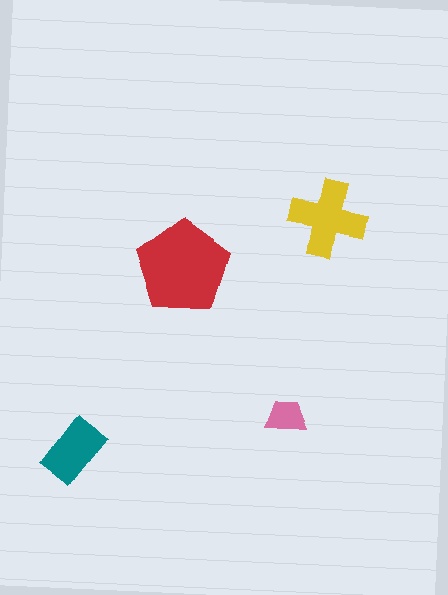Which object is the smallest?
The pink trapezoid.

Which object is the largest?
The red pentagon.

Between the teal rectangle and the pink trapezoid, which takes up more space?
The teal rectangle.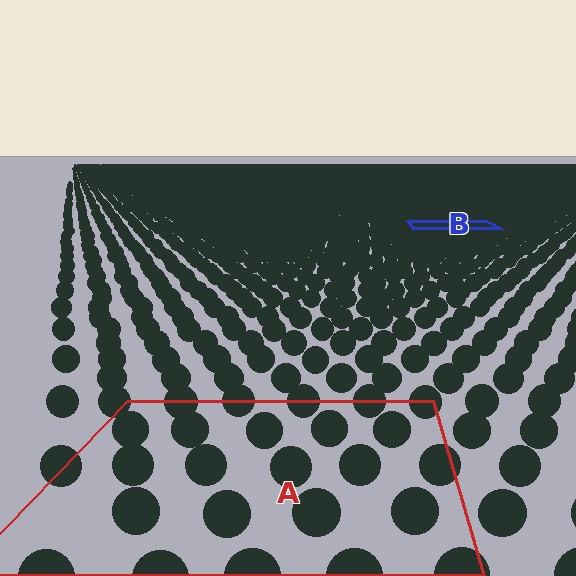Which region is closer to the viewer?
Region A is closer. The texture elements there are larger and more spread out.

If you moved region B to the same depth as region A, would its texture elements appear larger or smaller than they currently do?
They would appear larger. At a closer depth, the same texture elements are projected at a bigger on-screen size.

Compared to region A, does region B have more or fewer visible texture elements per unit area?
Region B has more texture elements per unit area — they are packed more densely because it is farther away.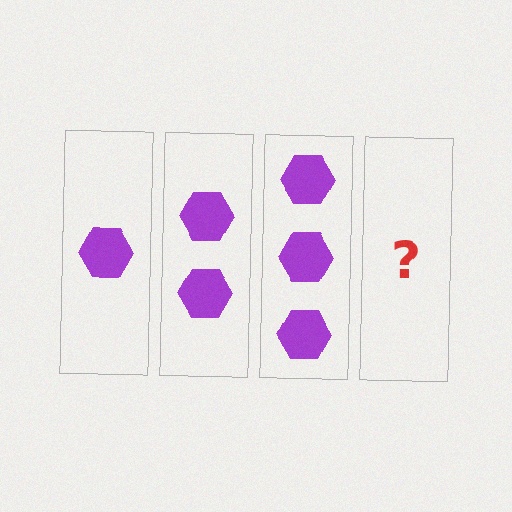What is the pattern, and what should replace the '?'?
The pattern is that each step adds one more hexagon. The '?' should be 4 hexagons.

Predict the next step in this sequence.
The next step is 4 hexagons.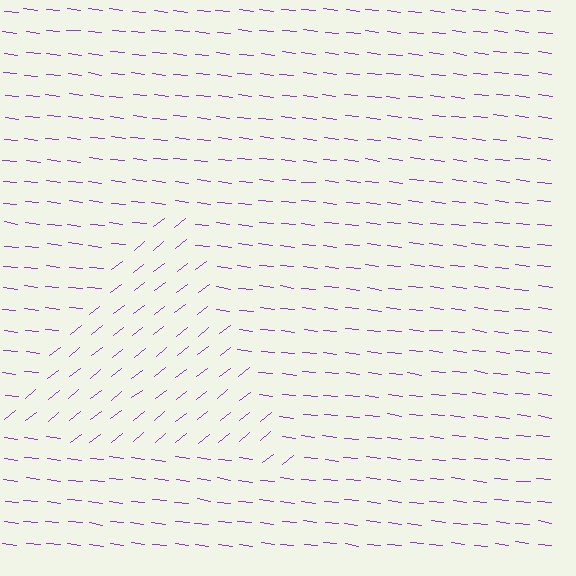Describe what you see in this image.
The image is filled with small purple line segments. A triangle region in the image has lines oriented differently from the surrounding lines, creating a visible texture boundary.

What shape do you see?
I see a triangle.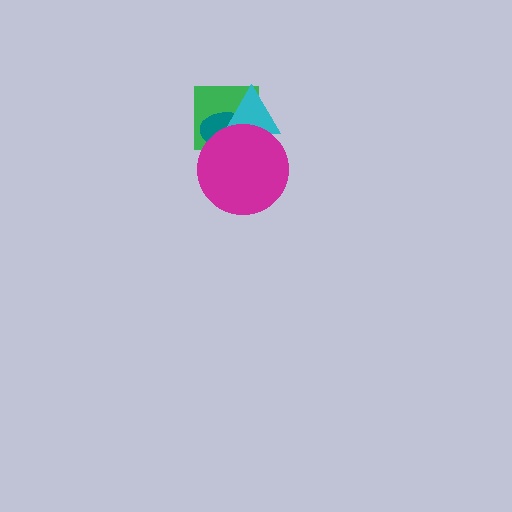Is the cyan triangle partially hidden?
Yes, it is partially covered by another shape.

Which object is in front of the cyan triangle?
The magenta circle is in front of the cyan triangle.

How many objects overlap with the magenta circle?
3 objects overlap with the magenta circle.